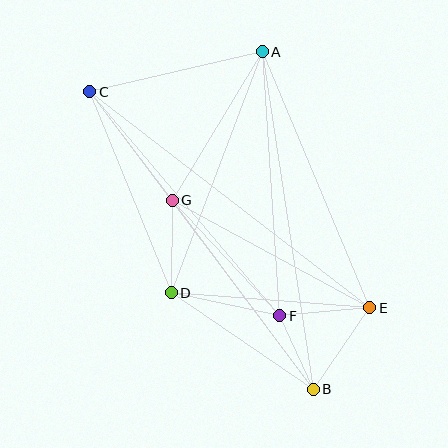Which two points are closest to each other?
Points B and F are closest to each other.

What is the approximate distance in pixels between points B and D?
The distance between B and D is approximately 172 pixels.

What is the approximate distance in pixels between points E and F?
The distance between E and F is approximately 91 pixels.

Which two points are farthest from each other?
Points B and C are farthest from each other.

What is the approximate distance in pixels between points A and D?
The distance between A and D is approximately 258 pixels.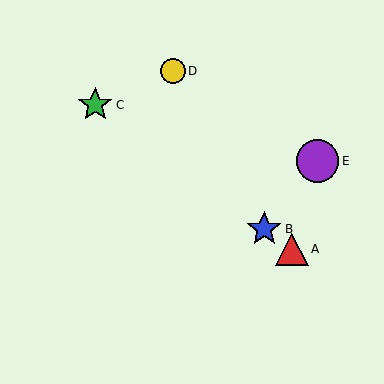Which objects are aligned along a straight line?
Objects A, B, C are aligned along a straight line.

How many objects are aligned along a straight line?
3 objects (A, B, C) are aligned along a straight line.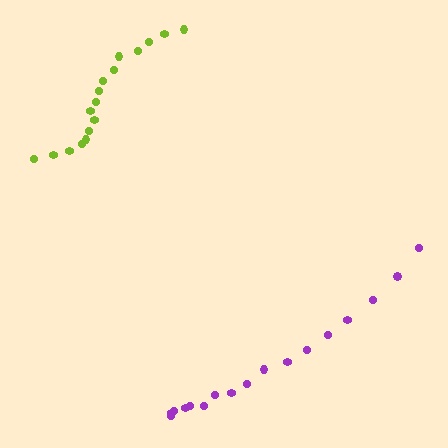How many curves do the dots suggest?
There are 2 distinct paths.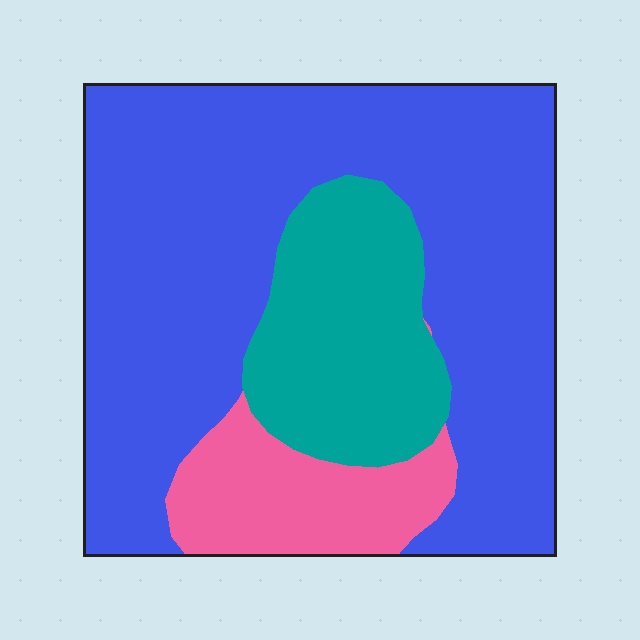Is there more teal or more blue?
Blue.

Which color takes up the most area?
Blue, at roughly 65%.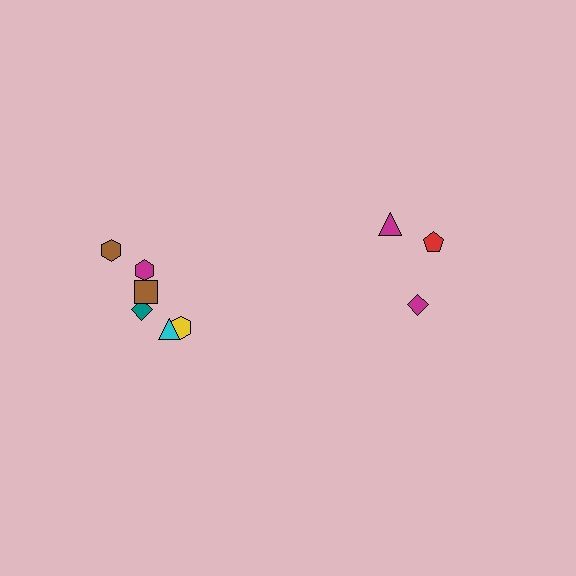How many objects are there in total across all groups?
There are 9 objects.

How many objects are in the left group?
There are 6 objects.